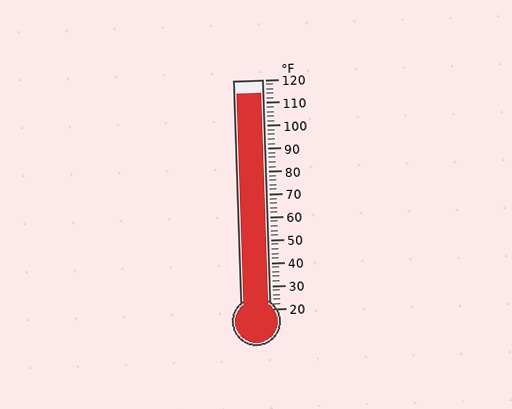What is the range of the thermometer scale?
The thermometer scale ranges from 20°F to 120°F.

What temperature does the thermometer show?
The thermometer shows approximately 114°F.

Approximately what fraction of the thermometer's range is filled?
The thermometer is filled to approximately 95% of its range.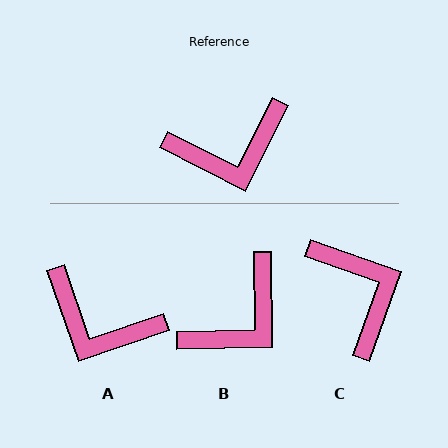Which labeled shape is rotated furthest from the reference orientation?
C, about 97 degrees away.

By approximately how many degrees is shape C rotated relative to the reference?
Approximately 97 degrees counter-clockwise.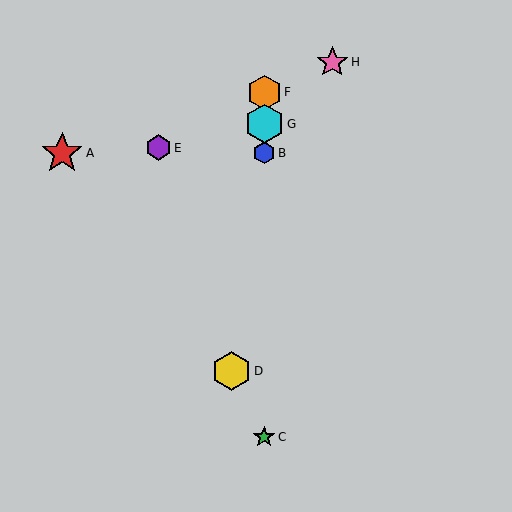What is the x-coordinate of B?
Object B is at x≈264.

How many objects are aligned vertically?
4 objects (B, C, F, G) are aligned vertically.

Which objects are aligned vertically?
Objects B, C, F, G are aligned vertically.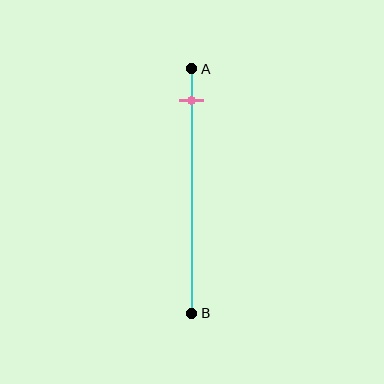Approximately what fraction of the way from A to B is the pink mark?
The pink mark is approximately 15% of the way from A to B.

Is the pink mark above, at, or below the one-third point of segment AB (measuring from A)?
The pink mark is above the one-third point of segment AB.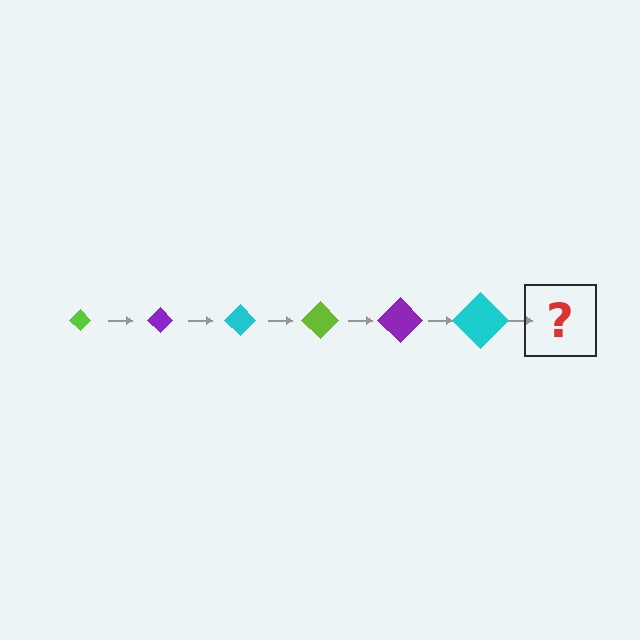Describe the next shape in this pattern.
It should be a lime diamond, larger than the previous one.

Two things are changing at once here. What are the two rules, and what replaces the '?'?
The two rules are that the diamond grows larger each step and the color cycles through lime, purple, and cyan. The '?' should be a lime diamond, larger than the previous one.